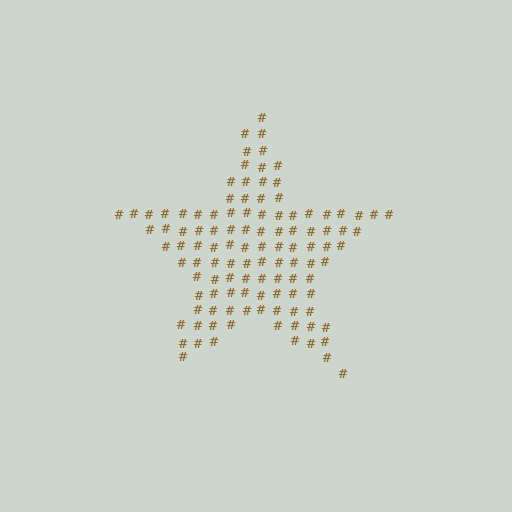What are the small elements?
The small elements are hash symbols.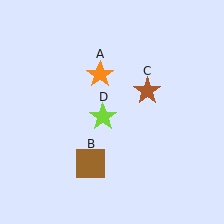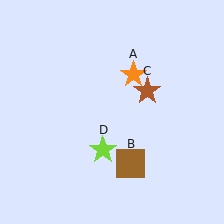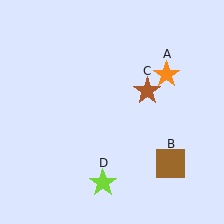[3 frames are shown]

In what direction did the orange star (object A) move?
The orange star (object A) moved right.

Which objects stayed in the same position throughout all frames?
Brown star (object C) remained stationary.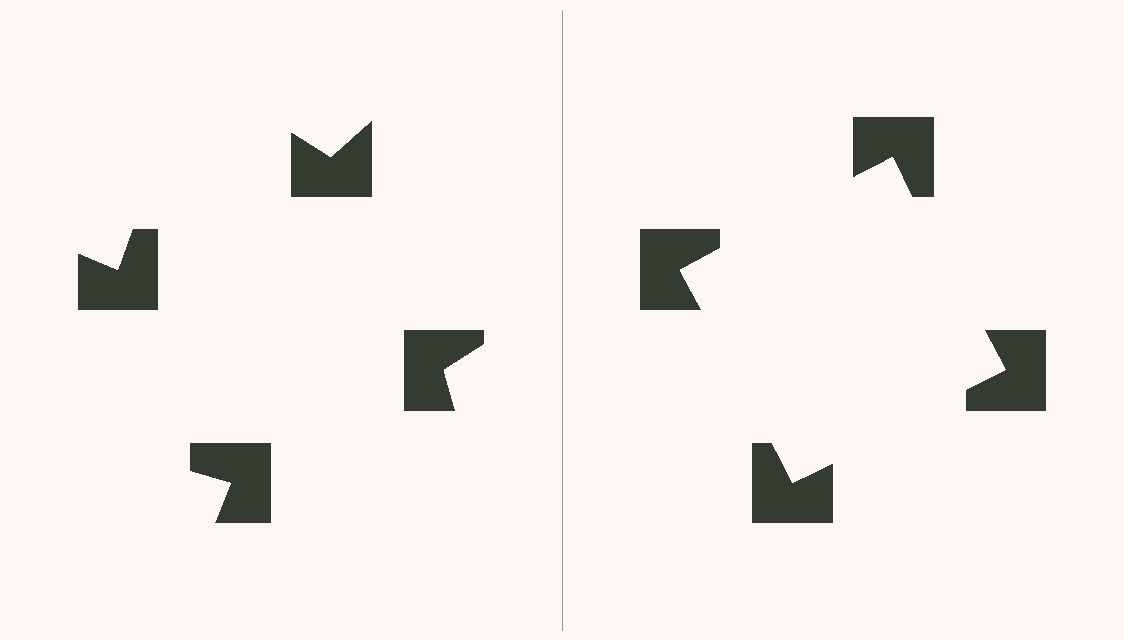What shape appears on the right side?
An illusory square.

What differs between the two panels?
The notched squares are positioned identically on both sides; only the wedge orientations differ. On the right they align to a square; on the left they are misaligned.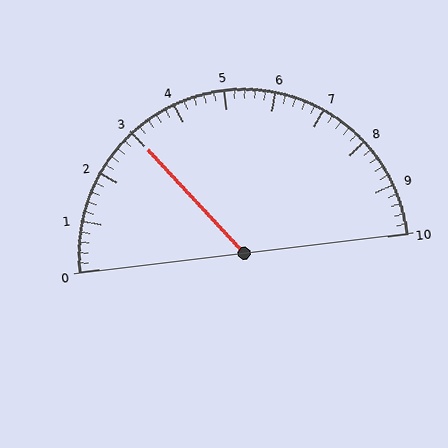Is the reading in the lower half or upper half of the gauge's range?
The reading is in the lower half of the range (0 to 10).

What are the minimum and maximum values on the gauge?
The gauge ranges from 0 to 10.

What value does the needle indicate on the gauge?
The needle indicates approximately 3.0.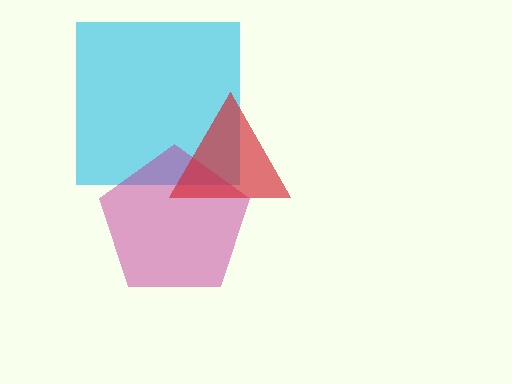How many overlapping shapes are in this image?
There are 3 overlapping shapes in the image.